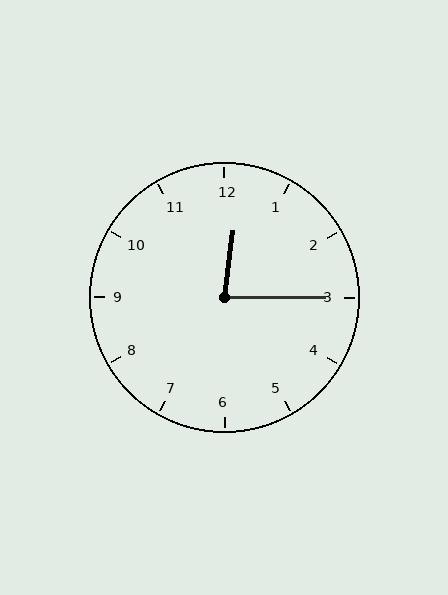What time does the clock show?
12:15.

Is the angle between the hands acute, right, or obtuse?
It is acute.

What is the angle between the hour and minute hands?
Approximately 82 degrees.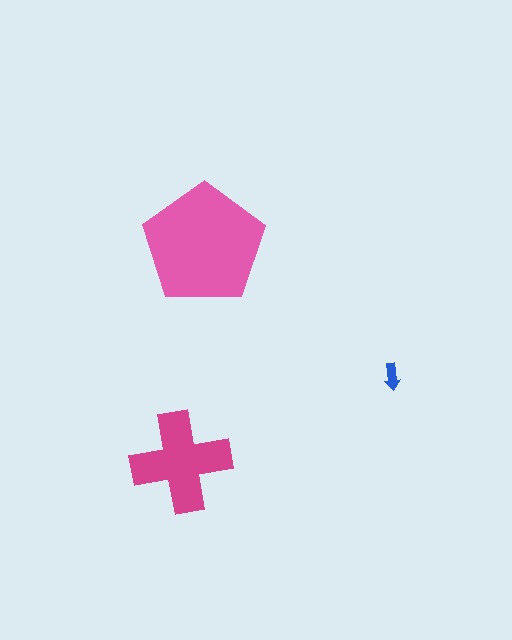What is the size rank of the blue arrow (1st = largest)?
3rd.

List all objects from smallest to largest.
The blue arrow, the magenta cross, the pink pentagon.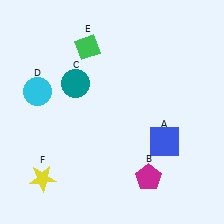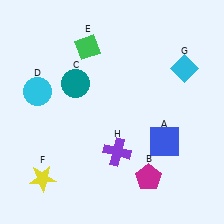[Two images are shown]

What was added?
A cyan diamond (G), a purple cross (H) were added in Image 2.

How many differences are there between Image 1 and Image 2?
There are 2 differences between the two images.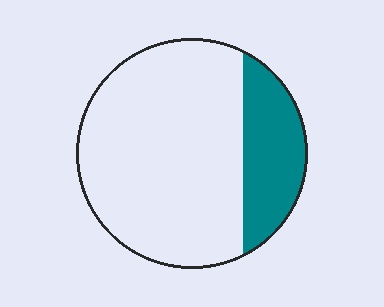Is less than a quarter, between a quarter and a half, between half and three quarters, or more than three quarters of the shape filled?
Less than a quarter.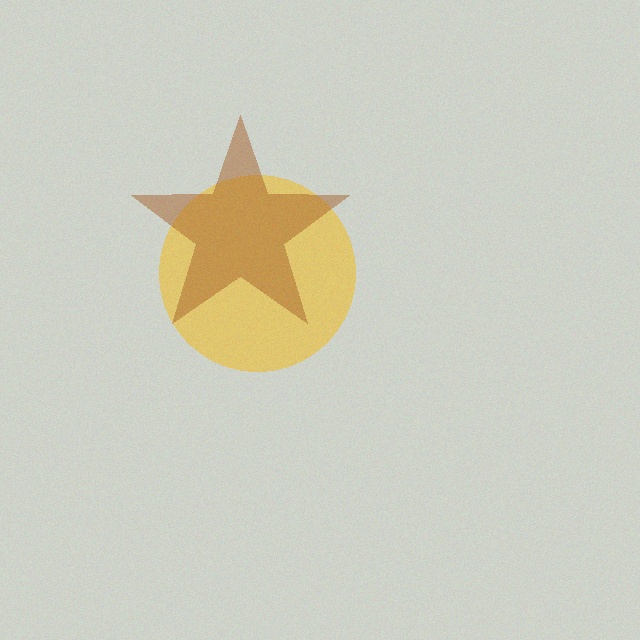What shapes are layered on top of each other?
The layered shapes are: a yellow circle, a brown star.